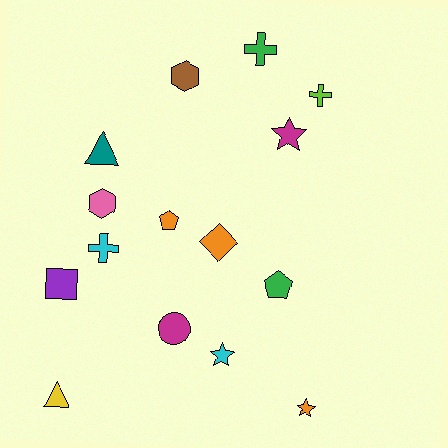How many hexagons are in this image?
There are 2 hexagons.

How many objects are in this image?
There are 15 objects.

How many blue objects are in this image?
There are no blue objects.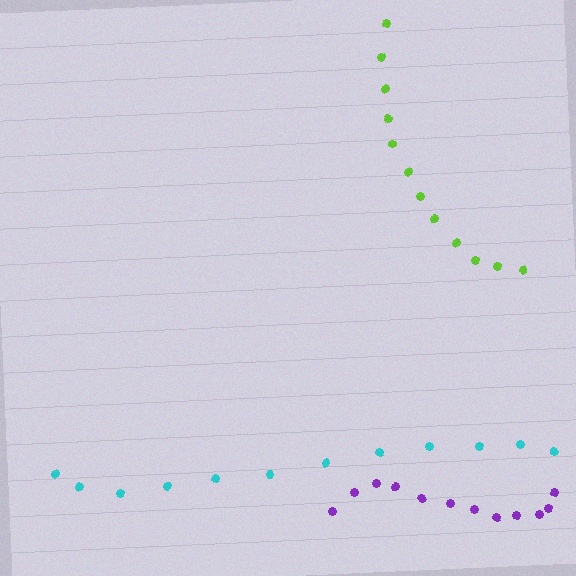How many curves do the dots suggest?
There are 3 distinct paths.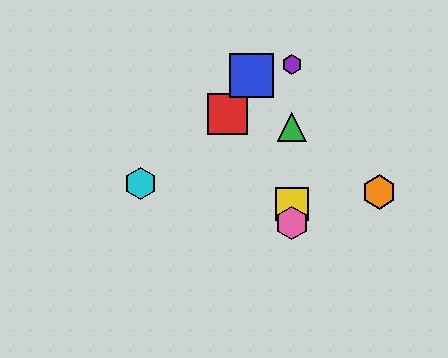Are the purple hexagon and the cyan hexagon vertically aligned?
No, the purple hexagon is at x≈292 and the cyan hexagon is at x≈141.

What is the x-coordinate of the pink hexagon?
The pink hexagon is at x≈292.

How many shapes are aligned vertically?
4 shapes (the green triangle, the yellow square, the purple hexagon, the pink hexagon) are aligned vertically.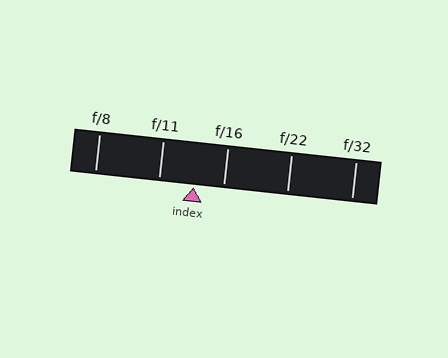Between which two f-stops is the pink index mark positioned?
The index mark is between f/11 and f/16.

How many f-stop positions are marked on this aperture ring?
There are 5 f-stop positions marked.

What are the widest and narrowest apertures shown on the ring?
The widest aperture shown is f/8 and the narrowest is f/32.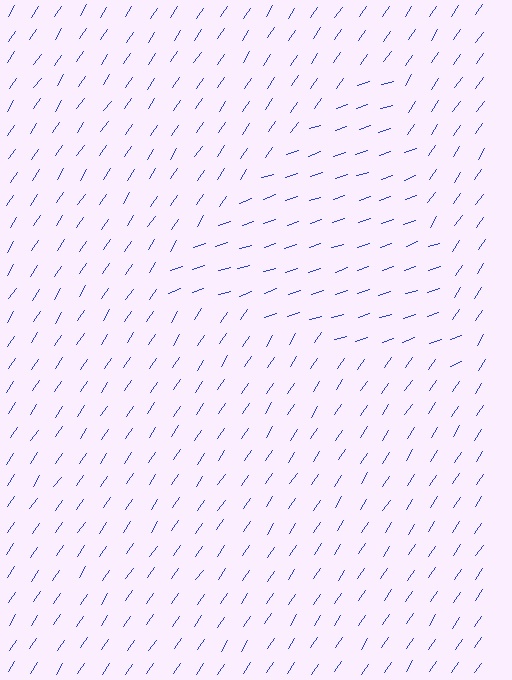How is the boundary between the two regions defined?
The boundary is defined purely by a change in line orientation (approximately 38 degrees difference). All lines are the same color and thickness.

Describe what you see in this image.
The image is filled with small blue line segments. A triangle region in the image has lines oriented differently from the surrounding lines, creating a visible texture boundary.